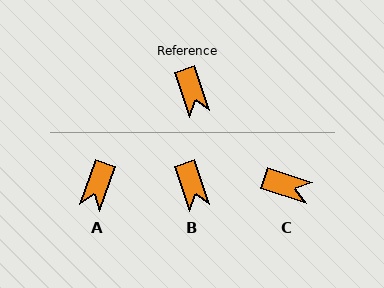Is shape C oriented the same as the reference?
No, it is off by about 53 degrees.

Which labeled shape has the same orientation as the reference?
B.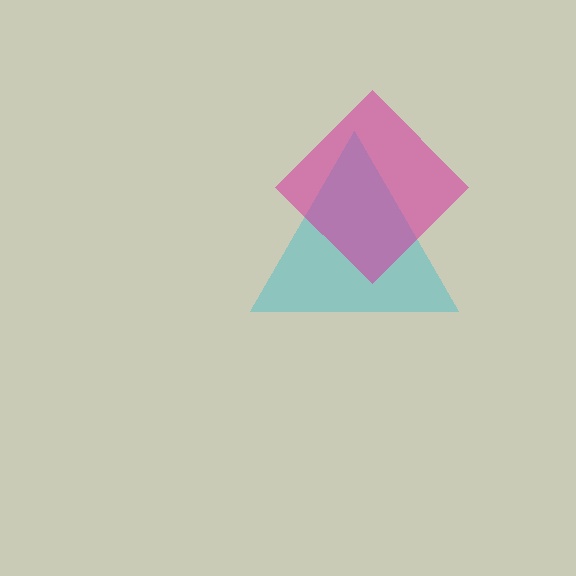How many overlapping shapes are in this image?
There are 2 overlapping shapes in the image.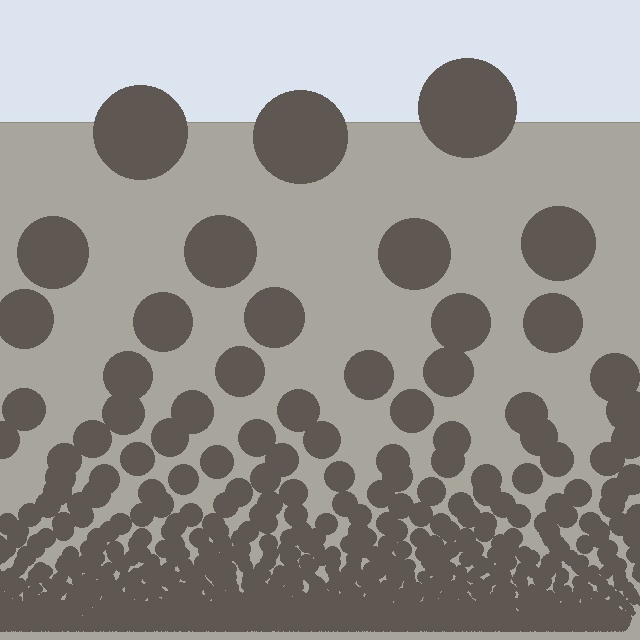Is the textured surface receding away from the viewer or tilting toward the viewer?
The surface appears to tilt toward the viewer. Texture elements get larger and sparser toward the top.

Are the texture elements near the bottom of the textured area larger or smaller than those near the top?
Smaller. The gradient is inverted — elements near the bottom are smaller and denser.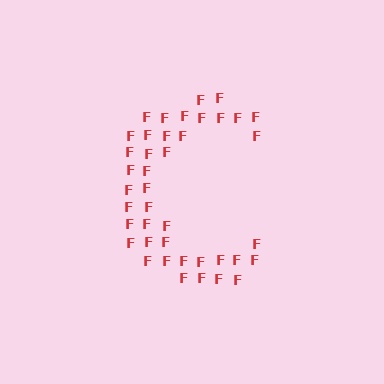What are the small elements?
The small elements are letter F's.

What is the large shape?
The large shape is the letter C.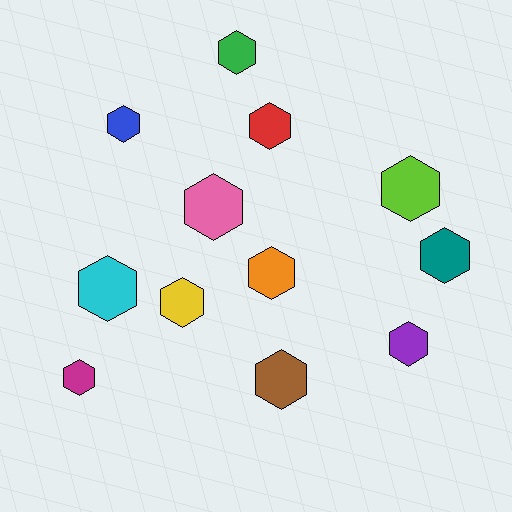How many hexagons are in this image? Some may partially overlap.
There are 12 hexagons.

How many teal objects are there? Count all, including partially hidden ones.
There is 1 teal object.